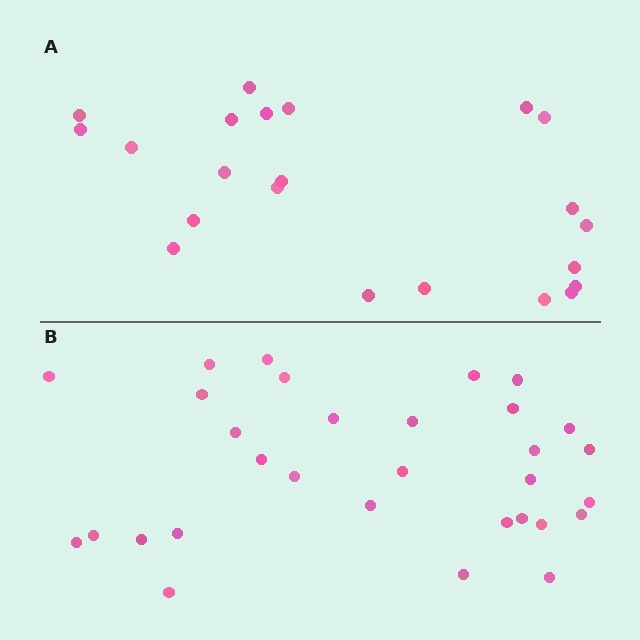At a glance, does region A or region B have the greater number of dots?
Region B (the bottom region) has more dots.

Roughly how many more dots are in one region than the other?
Region B has roughly 8 or so more dots than region A.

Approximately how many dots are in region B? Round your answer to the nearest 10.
About 30 dots. (The exact count is 31, which rounds to 30.)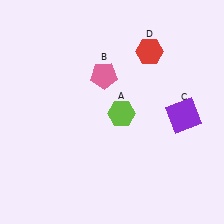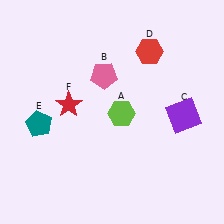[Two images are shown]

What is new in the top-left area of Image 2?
A red star (F) was added in the top-left area of Image 2.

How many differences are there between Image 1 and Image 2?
There are 2 differences between the two images.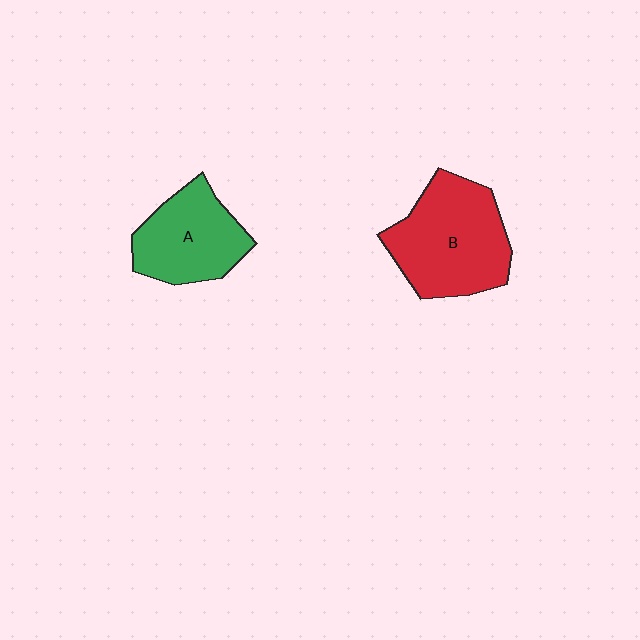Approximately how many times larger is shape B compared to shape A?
Approximately 1.4 times.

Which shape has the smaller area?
Shape A (green).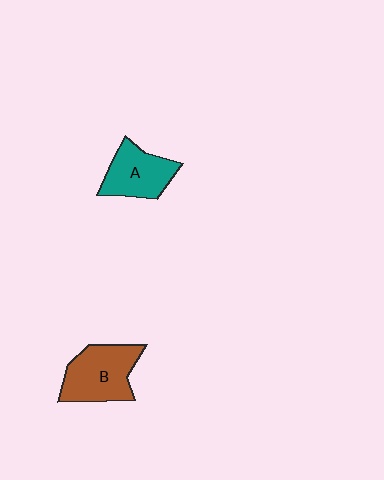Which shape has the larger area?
Shape B (brown).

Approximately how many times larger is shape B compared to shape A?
Approximately 1.2 times.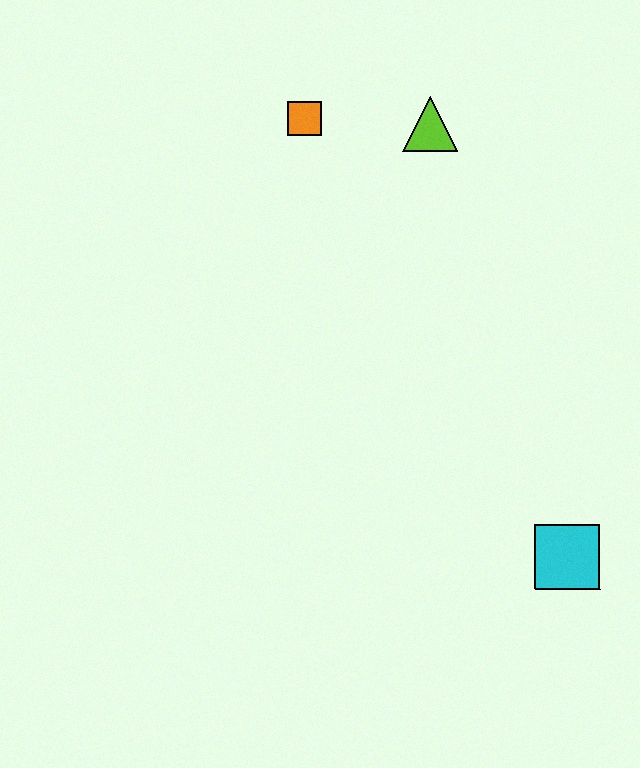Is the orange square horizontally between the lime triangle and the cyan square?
No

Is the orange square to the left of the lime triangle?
Yes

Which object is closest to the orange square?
The lime triangle is closest to the orange square.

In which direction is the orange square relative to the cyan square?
The orange square is above the cyan square.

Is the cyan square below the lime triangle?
Yes